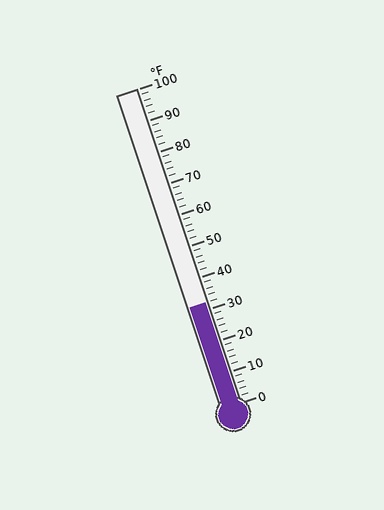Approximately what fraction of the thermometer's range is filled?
The thermometer is filled to approximately 30% of its range.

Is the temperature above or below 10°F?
The temperature is above 10°F.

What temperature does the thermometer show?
The thermometer shows approximately 32°F.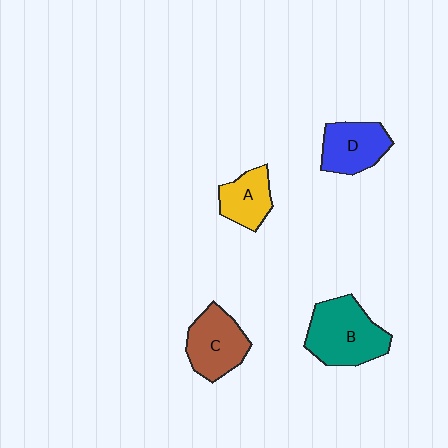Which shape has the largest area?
Shape B (teal).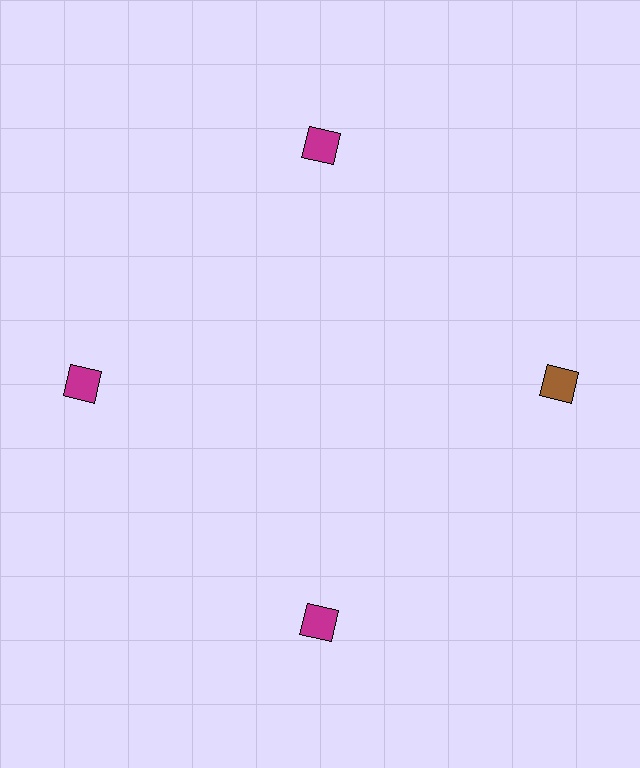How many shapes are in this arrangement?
There are 4 shapes arranged in a ring pattern.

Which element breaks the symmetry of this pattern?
The brown diamond at roughly the 3 o'clock position breaks the symmetry. All other shapes are magenta diamonds.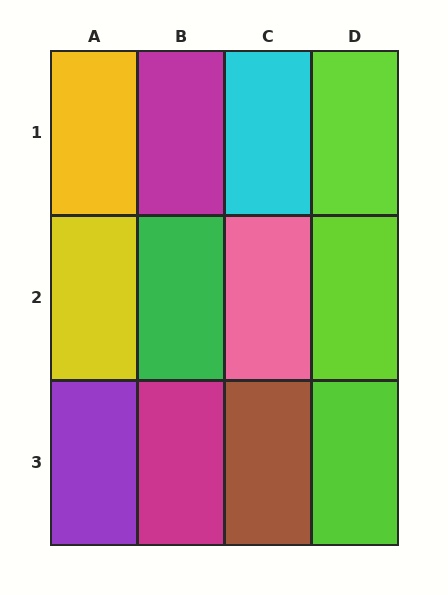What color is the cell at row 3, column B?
Magenta.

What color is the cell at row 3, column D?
Lime.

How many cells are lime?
3 cells are lime.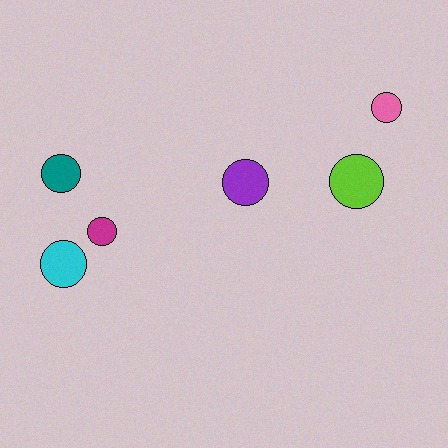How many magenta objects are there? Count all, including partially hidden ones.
There is 1 magenta object.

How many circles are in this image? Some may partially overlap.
There are 6 circles.